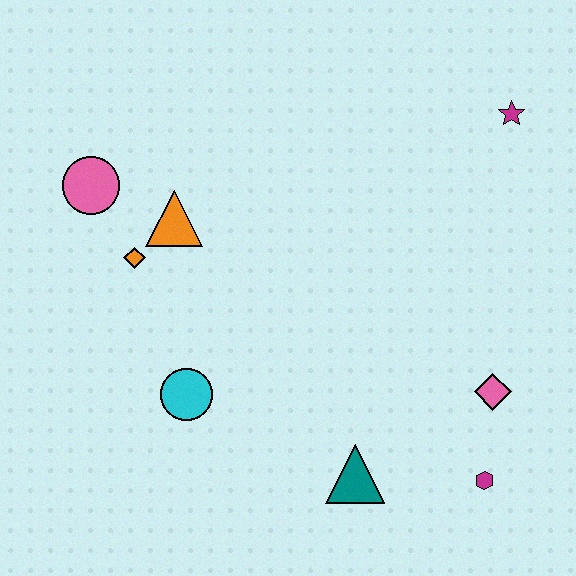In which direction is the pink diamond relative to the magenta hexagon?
The pink diamond is above the magenta hexagon.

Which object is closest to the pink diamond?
The magenta hexagon is closest to the pink diamond.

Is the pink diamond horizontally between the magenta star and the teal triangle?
Yes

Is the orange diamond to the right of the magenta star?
No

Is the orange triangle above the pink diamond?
Yes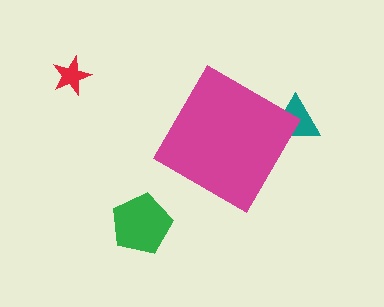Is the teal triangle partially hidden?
Yes, the teal triangle is partially hidden behind the magenta diamond.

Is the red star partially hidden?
No, the red star is fully visible.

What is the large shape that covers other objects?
A magenta diamond.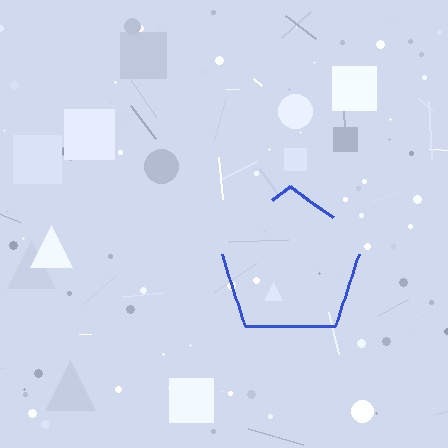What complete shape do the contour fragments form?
The contour fragments form a pentagon.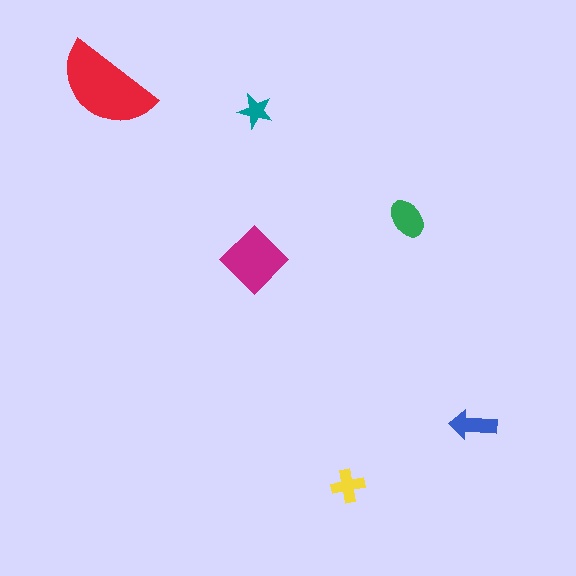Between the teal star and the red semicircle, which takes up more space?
The red semicircle.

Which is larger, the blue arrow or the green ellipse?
The green ellipse.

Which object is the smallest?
The teal star.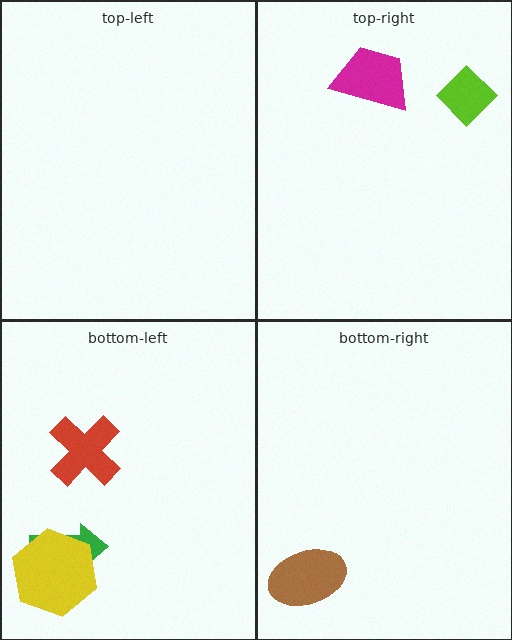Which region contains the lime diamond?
The top-right region.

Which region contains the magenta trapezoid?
The top-right region.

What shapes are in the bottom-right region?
The brown ellipse.